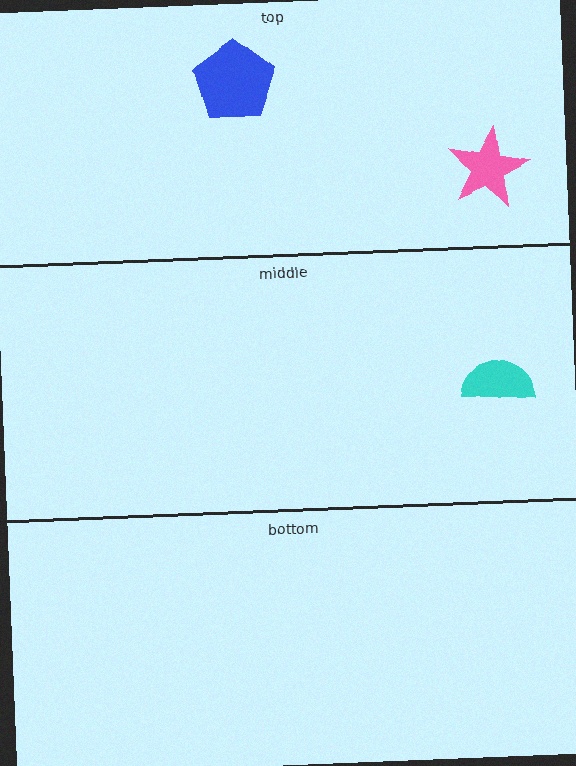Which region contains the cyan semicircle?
The middle region.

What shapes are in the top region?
The pink star, the blue pentagon.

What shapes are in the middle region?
The cyan semicircle.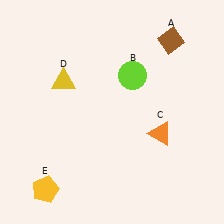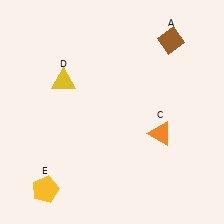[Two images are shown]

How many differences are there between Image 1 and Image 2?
There is 1 difference between the two images.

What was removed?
The lime circle (B) was removed in Image 2.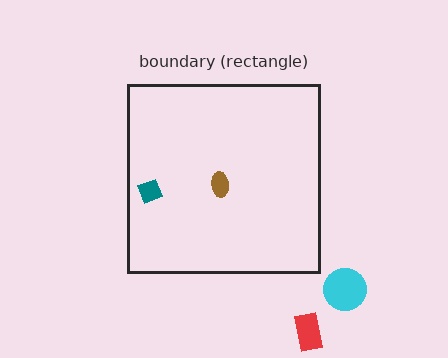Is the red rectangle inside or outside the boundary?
Outside.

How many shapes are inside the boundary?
2 inside, 2 outside.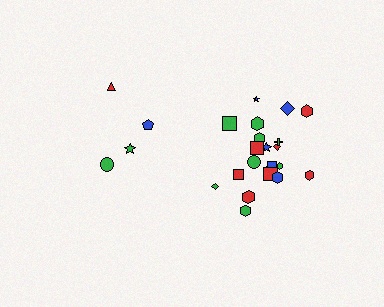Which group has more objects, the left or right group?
The right group.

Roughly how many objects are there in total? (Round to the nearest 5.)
Roughly 25 objects in total.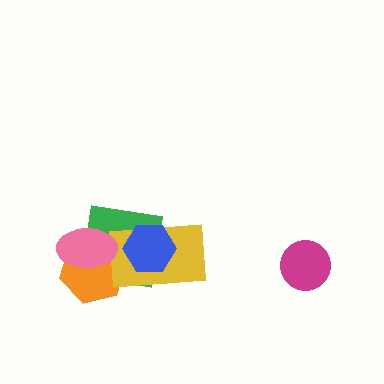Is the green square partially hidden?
Yes, it is partially covered by another shape.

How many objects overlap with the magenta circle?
0 objects overlap with the magenta circle.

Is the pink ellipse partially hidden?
No, no other shape covers it.